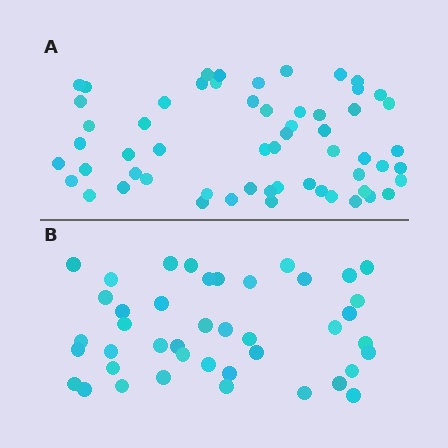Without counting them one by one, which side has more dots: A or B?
Region A (the top region) has more dots.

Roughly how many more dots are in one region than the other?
Region A has approximately 15 more dots than region B.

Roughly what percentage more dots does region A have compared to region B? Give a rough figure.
About 40% more.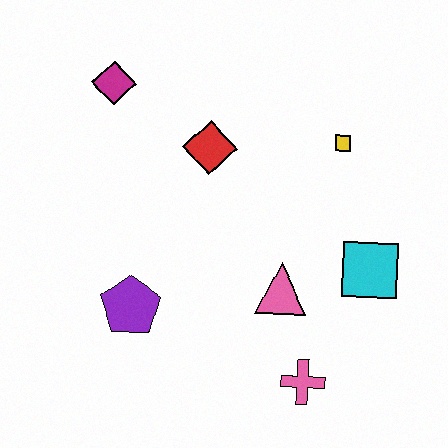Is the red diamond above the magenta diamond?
No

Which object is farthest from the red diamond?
The pink cross is farthest from the red diamond.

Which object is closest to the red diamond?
The magenta diamond is closest to the red diamond.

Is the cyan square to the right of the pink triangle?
Yes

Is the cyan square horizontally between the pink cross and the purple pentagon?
No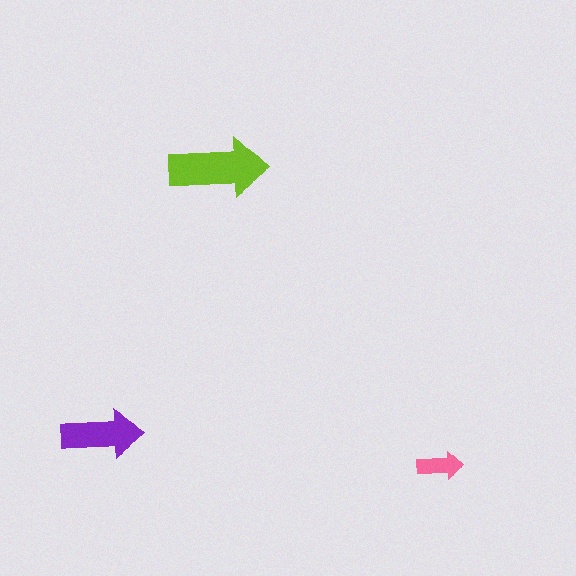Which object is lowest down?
The pink arrow is bottommost.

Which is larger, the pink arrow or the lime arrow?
The lime one.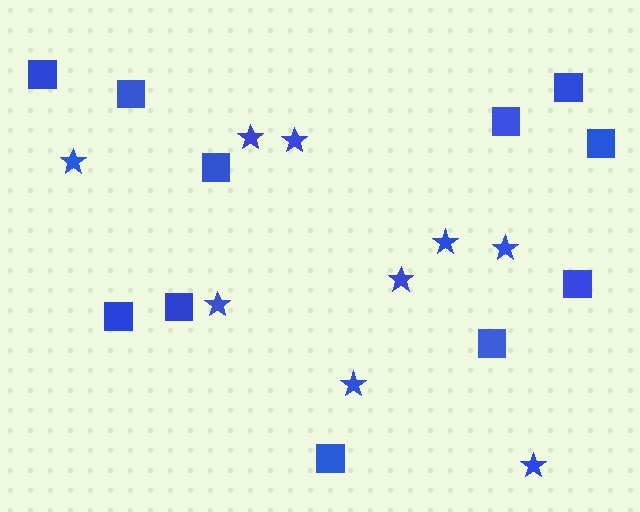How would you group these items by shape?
There are 2 groups: one group of stars (9) and one group of squares (11).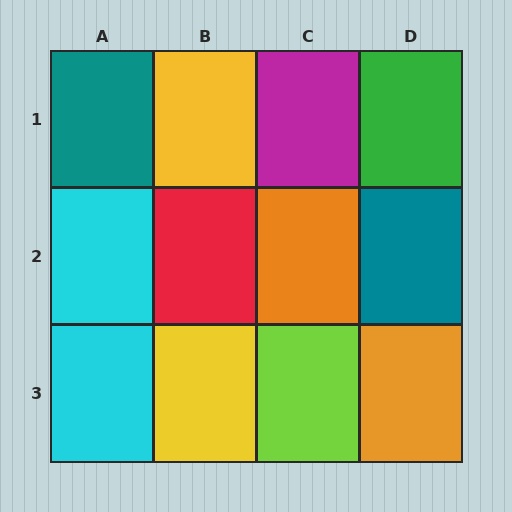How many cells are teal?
2 cells are teal.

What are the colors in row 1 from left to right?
Teal, yellow, magenta, green.